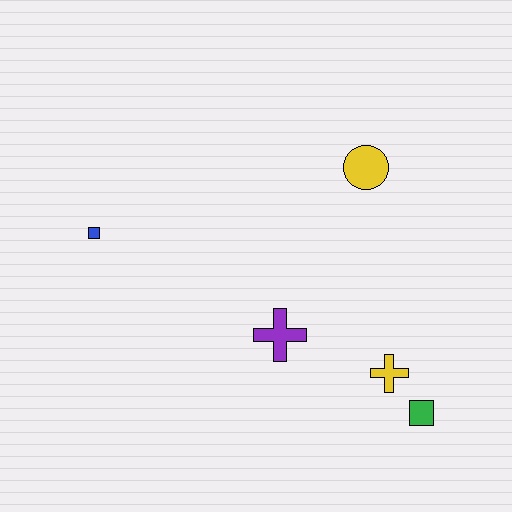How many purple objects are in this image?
There is 1 purple object.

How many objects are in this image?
There are 5 objects.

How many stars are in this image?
There are no stars.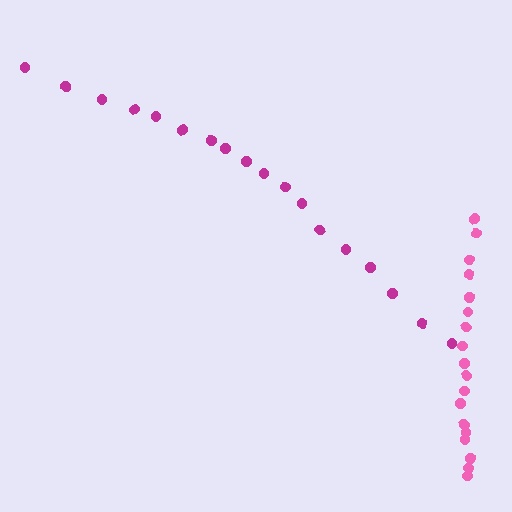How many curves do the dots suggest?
There are 2 distinct paths.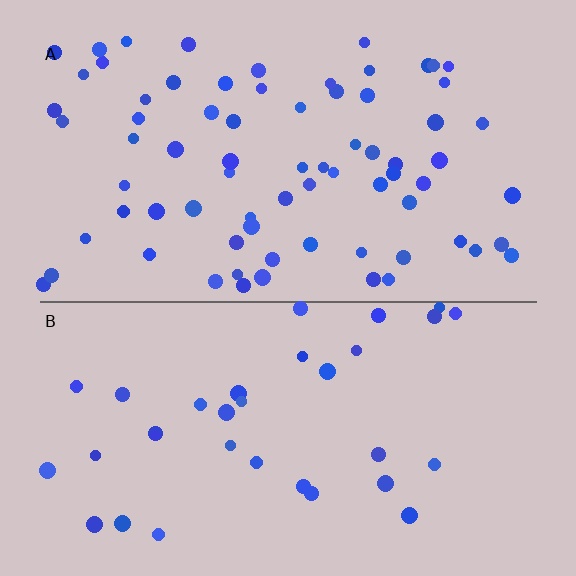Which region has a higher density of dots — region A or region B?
A (the top).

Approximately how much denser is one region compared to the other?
Approximately 2.2× — region A over region B.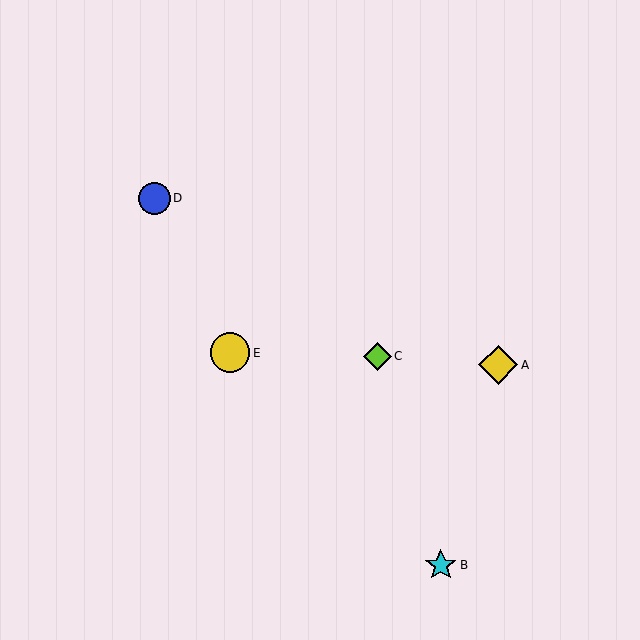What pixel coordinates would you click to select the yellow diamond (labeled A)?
Click at (498, 365) to select the yellow diamond A.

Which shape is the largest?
The yellow circle (labeled E) is the largest.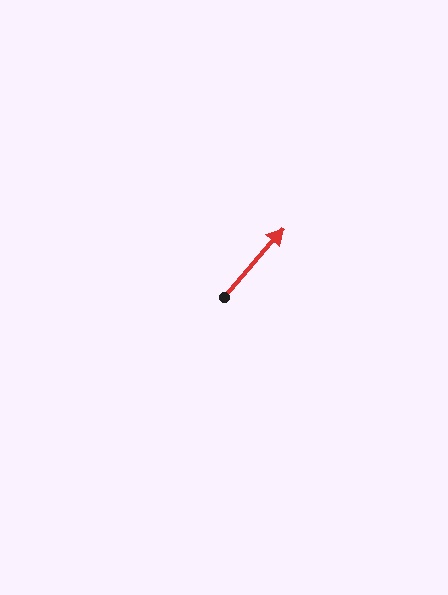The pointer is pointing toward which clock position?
Roughly 1 o'clock.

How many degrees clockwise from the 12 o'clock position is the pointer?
Approximately 41 degrees.